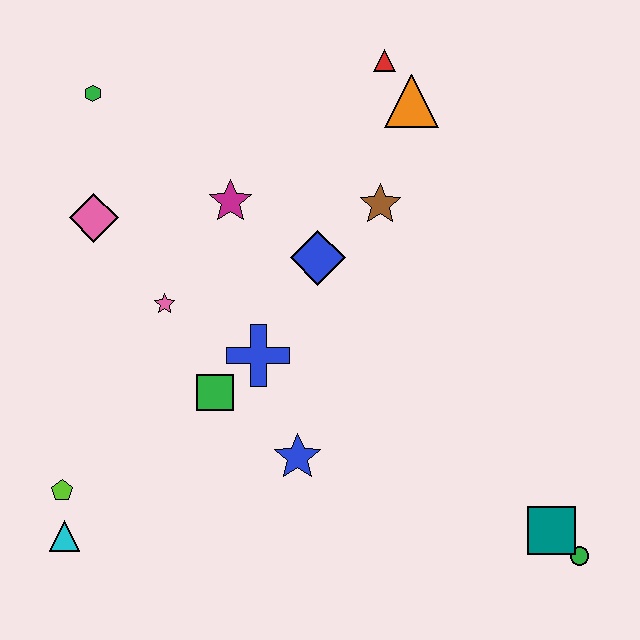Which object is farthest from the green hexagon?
The green circle is farthest from the green hexagon.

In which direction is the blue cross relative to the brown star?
The blue cross is below the brown star.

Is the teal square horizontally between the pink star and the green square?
No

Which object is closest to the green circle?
The teal square is closest to the green circle.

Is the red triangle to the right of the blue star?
Yes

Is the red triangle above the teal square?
Yes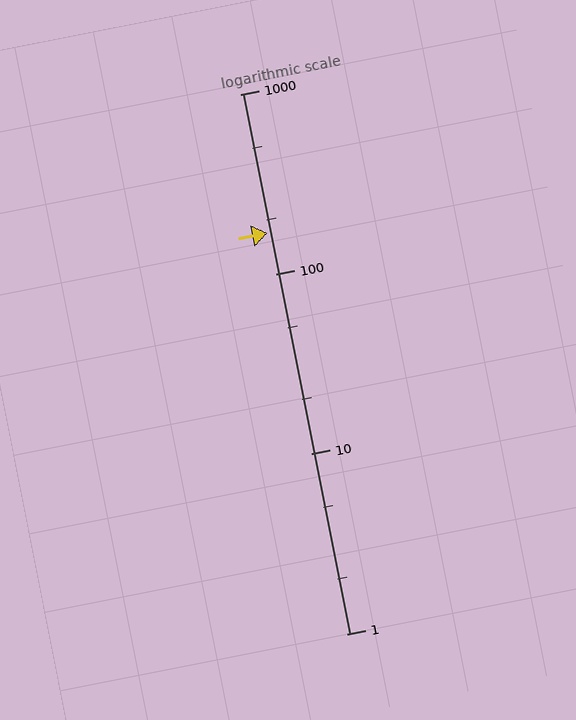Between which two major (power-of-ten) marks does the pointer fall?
The pointer is between 100 and 1000.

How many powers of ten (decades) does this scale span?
The scale spans 3 decades, from 1 to 1000.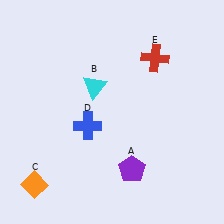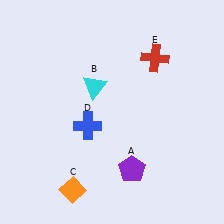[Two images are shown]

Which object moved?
The orange diamond (C) moved right.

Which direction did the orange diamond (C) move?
The orange diamond (C) moved right.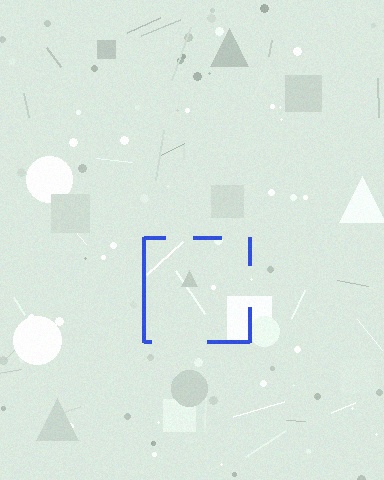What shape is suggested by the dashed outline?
The dashed outline suggests a square.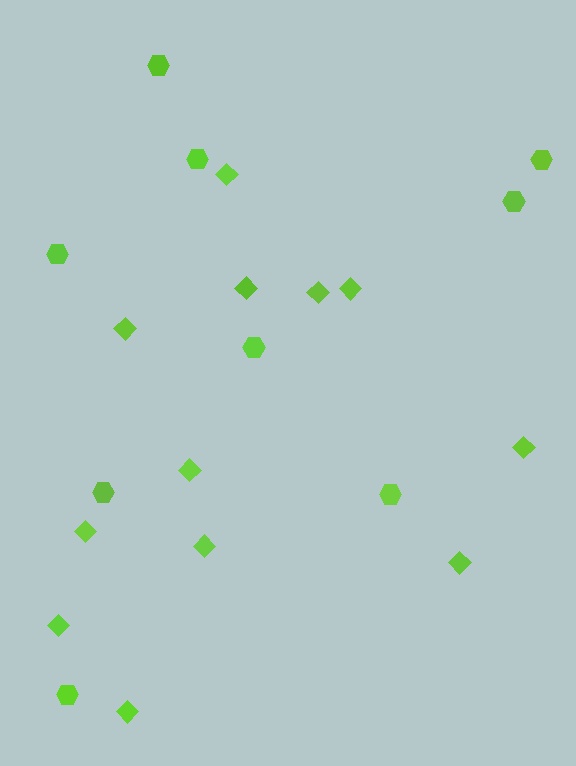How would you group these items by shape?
There are 2 groups: one group of diamonds (12) and one group of hexagons (9).